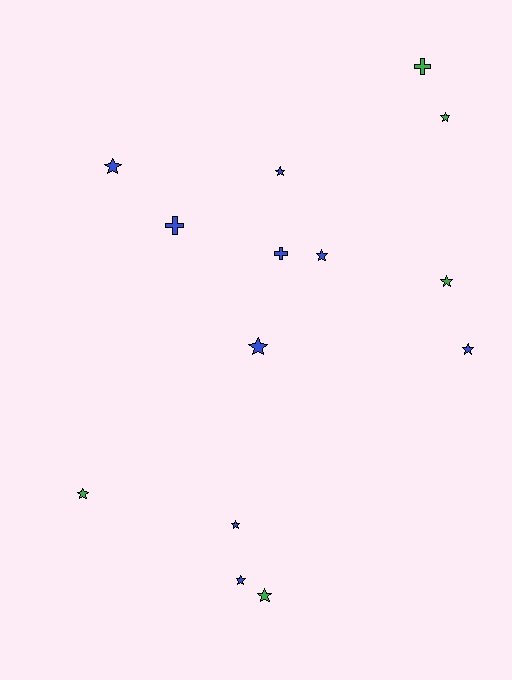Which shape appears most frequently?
Star, with 11 objects.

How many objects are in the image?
There are 14 objects.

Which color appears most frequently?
Blue, with 9 objects.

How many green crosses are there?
There is 1 green cross.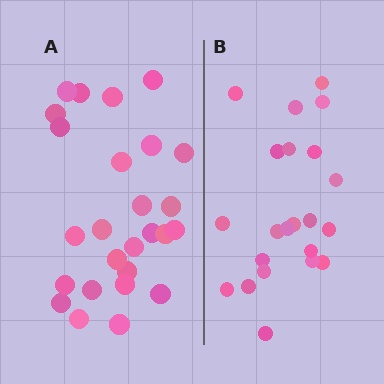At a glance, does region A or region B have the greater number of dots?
Region A (the left region) has more dots.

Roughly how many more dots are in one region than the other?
Region A has about 4 more dots than region B.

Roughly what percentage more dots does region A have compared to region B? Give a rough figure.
About 20% more.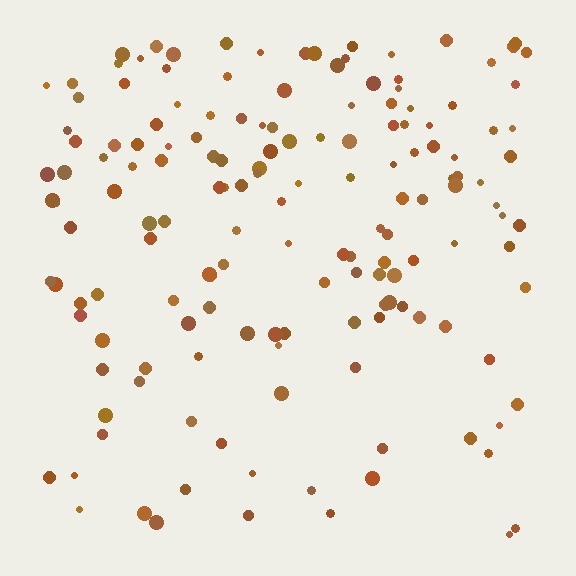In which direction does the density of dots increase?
From bottom to top, with the top side densest.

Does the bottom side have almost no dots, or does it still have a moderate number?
Still a moderate number, just noticeably fewer than the top.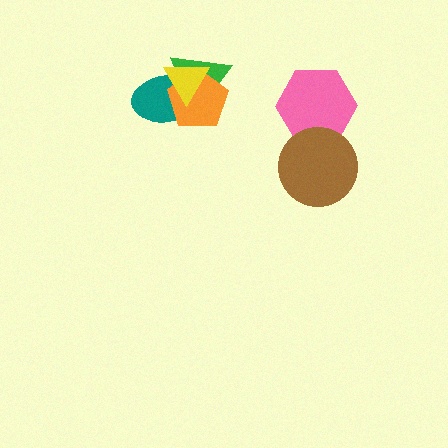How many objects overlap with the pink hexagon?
1 object overlaps with the pink hexagon.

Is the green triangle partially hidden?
Yes, it is partially covered by another shape.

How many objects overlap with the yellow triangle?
3 objects overlap with the yellow triangle.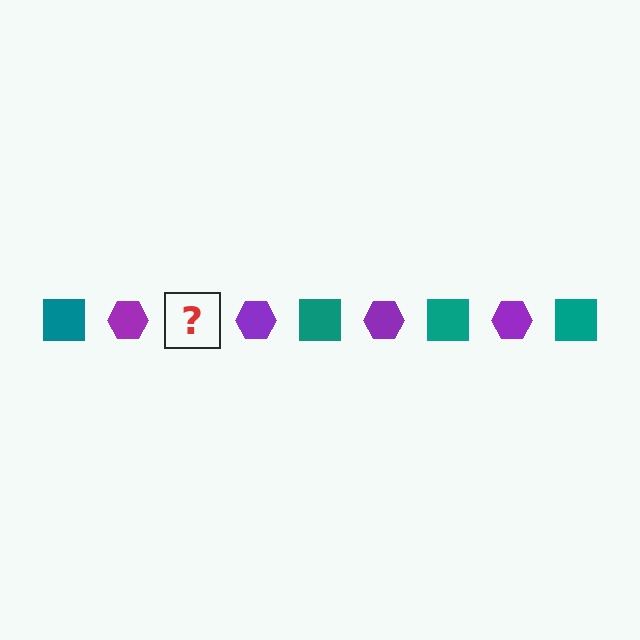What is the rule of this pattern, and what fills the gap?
The rule is that the pattern alternates between teal square and purple hexagon. The gap should be filled with a teal square.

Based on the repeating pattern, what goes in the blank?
The blank should be a teal square.